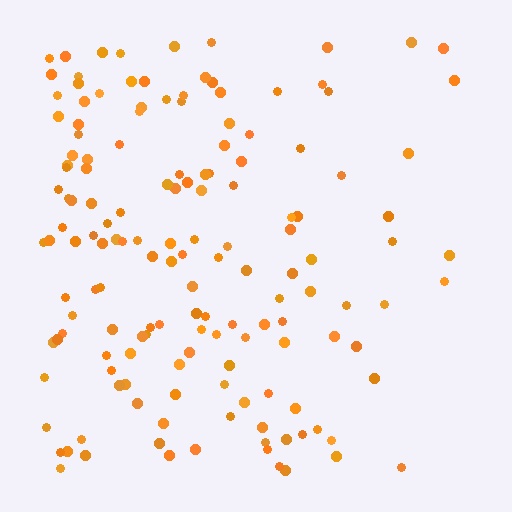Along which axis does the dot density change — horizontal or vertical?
Horizontal.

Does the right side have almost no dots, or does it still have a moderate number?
Still a moderate number, just noticeably fewer than the left.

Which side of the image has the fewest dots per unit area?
The right.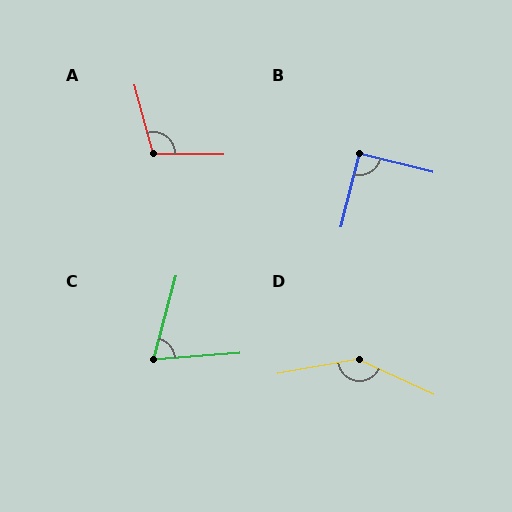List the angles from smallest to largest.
C (70°), B (90°), A (106°), D (145°).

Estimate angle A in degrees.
Approximately 106 degrees.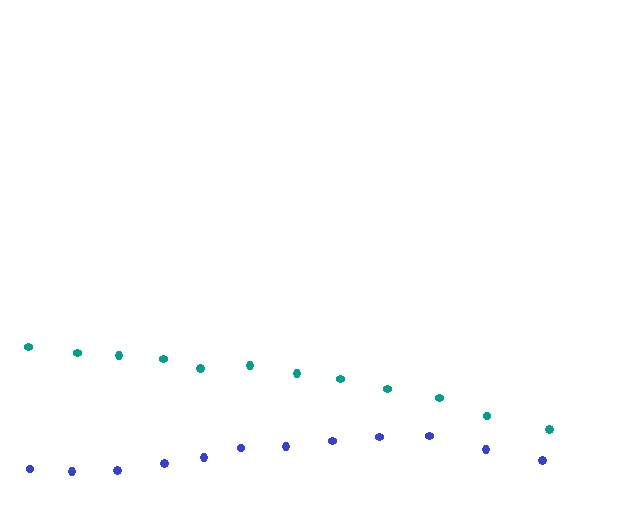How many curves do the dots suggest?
There are 2 distinct paths.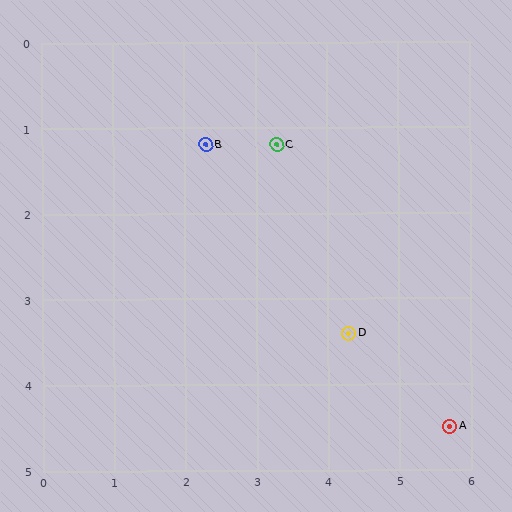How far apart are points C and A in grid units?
Points C and A are about 4.1 grid units apart.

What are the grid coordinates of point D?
Point D is at approximately (4.3, 3.4).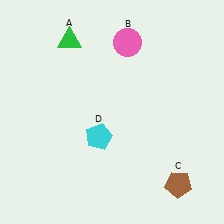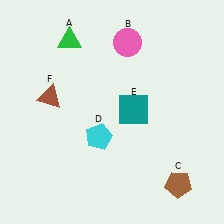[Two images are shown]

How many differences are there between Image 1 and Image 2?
There are 2 differences between the two images.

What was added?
A teal square (E), a brown triangle (F) were added in Image 2.